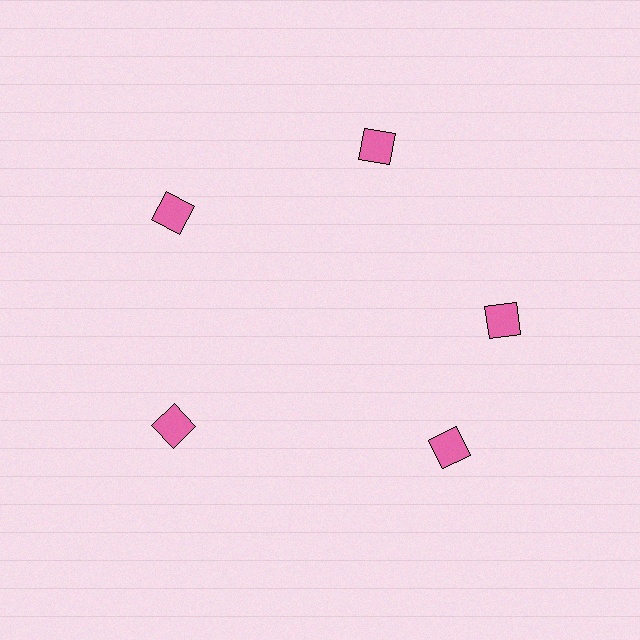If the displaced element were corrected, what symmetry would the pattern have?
It would have 5-fold rotational symmetry — the pattern would map onto itself every 72 degrees.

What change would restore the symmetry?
The symmetry would be restored by rotating it back into even spacing with its neighbors so that all 5 diamonds sit at equal angles and equal distance from the center.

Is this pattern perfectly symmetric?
No. The 5 pink diamonds are arranged in a ring, but one element near the 5 o'clock position is rotated out of alignment along the ring, breaking the 5-fold rotational symmetry.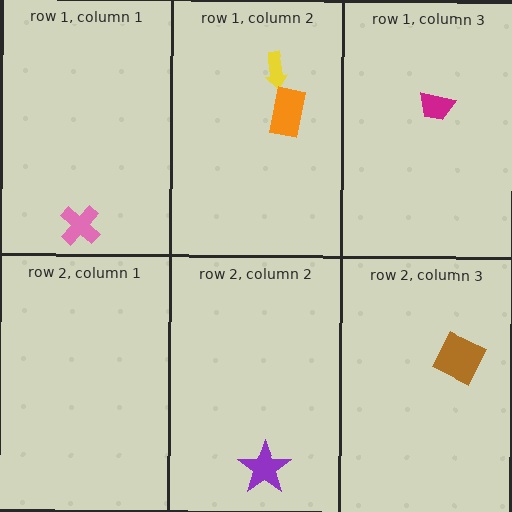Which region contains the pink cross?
The row 1, column 1 region.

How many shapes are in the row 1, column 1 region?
1.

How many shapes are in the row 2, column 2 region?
1.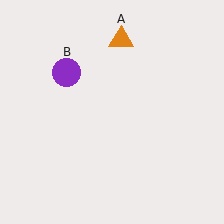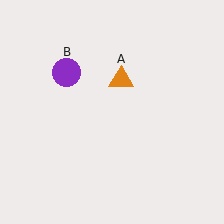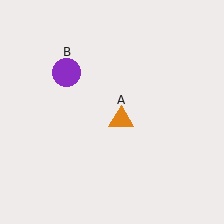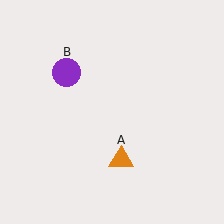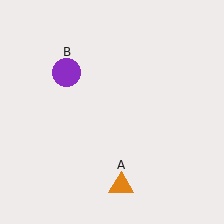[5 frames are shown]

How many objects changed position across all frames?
1 object changed position: orange triangle (object A).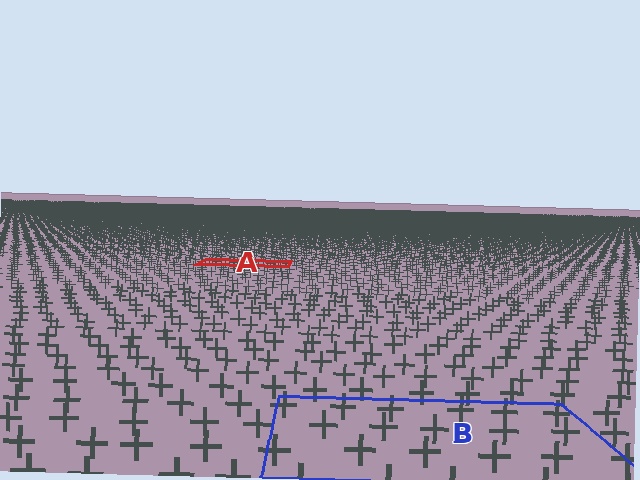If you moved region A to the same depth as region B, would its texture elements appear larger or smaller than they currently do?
They would appear larger. At a closer depth, the same texture elements are projected at a bigger on-screen size.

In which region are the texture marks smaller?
The texture marks are smaller in region A, because it is farther away.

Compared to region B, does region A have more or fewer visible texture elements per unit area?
Region A has more texture elements per unit area — they are packed more densely because it is farther away.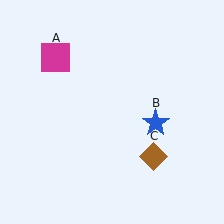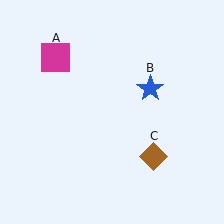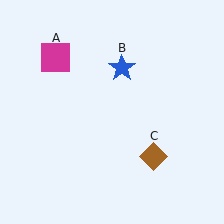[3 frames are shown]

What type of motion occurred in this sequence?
The blue star (object B) rotated counterclockwise around the center of the scene.